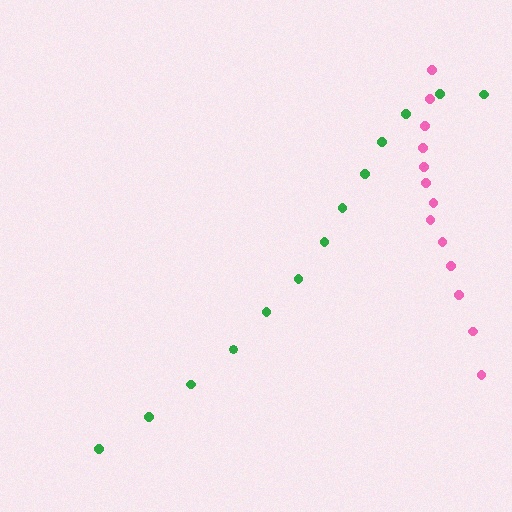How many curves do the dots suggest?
There are 2 distinct paths.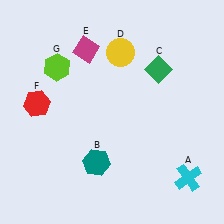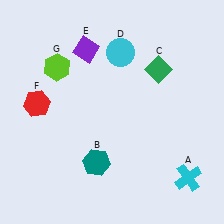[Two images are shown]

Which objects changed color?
D changed from yellow to cyan. E changed from magenta to purple.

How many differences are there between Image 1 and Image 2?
There are 2 differences between the two images.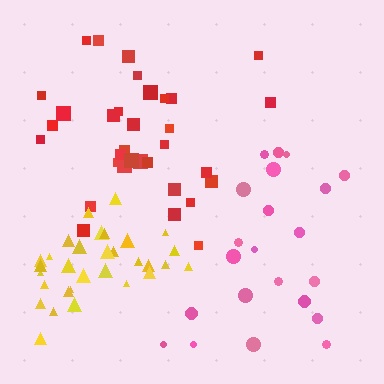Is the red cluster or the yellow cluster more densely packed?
Yellow.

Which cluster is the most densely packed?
Yellow.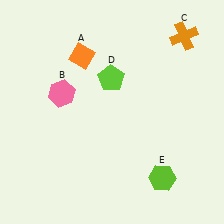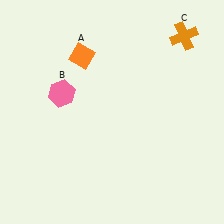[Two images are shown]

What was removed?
The lime hexagon (E), the lime pentagon (D) were removed in Image 2.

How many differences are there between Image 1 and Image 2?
There are 2 differences between the two images.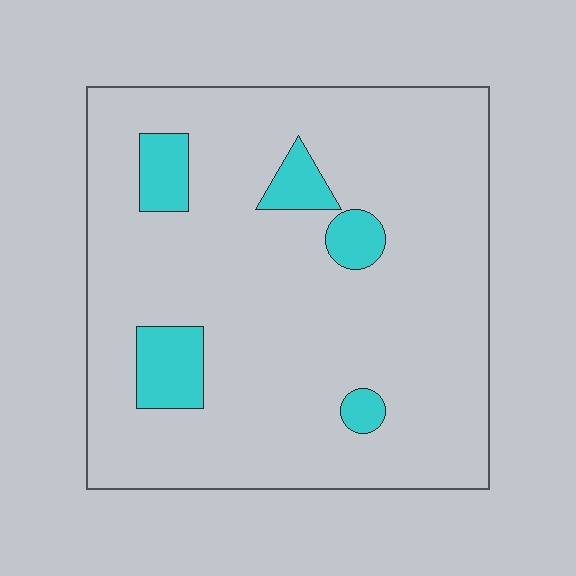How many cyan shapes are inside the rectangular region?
5.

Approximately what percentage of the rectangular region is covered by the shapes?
Approximately 10%.